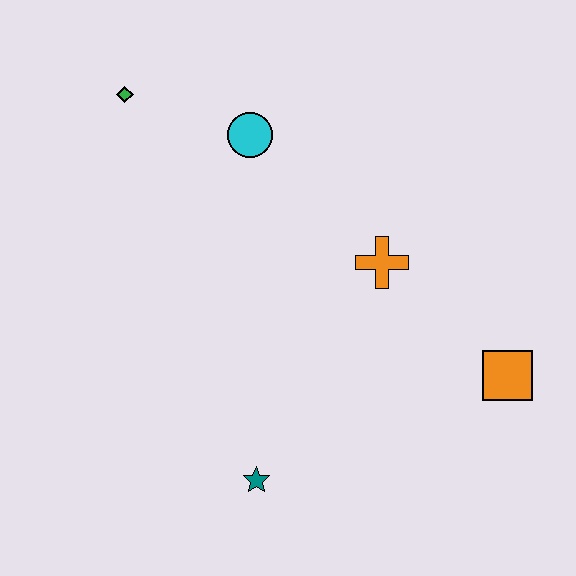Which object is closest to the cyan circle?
The green diamond is closest to the cyan circle.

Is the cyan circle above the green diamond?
No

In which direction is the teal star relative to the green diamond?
The teal star is below the green diamond.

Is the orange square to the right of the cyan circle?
Yes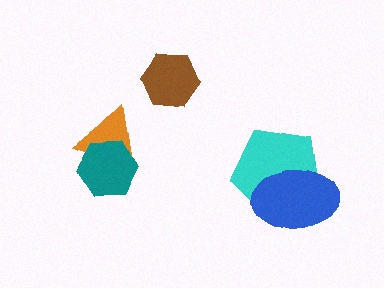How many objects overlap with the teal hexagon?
1 object overlaps with the teal hexagon.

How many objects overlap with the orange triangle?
1 object overlaps with the orange triangle.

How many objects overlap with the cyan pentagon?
1 object overlaps with the cyan pentagon.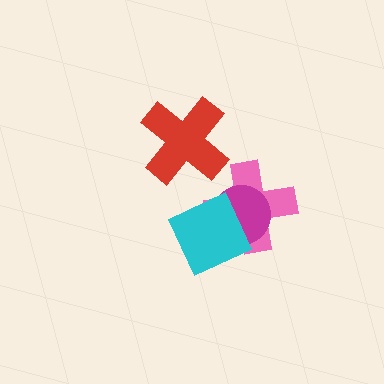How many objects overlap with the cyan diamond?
2 objects overlap with the cyan diamond.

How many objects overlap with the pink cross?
2 objects overlap with the pink cross.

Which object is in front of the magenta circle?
The cyan diamond is in front of the magenta circle.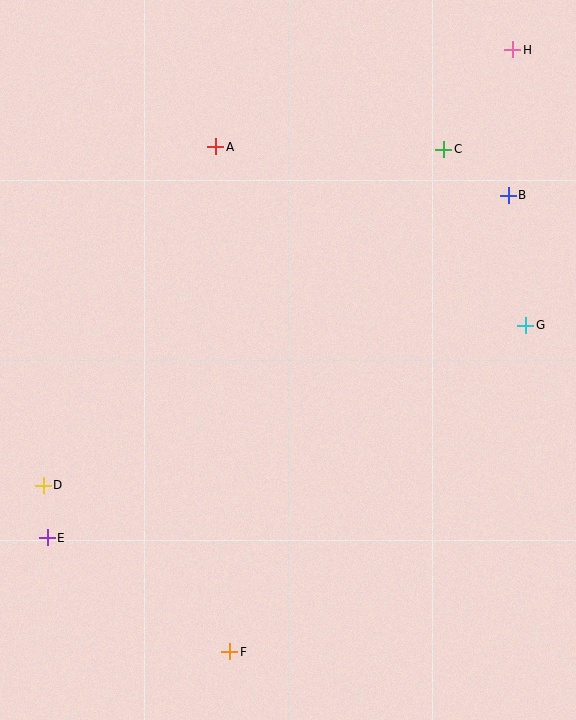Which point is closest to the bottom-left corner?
Point E is closest to the bottom-left corner.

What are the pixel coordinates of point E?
Point E is at (47, 538).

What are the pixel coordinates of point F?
Point F is at (230, 652).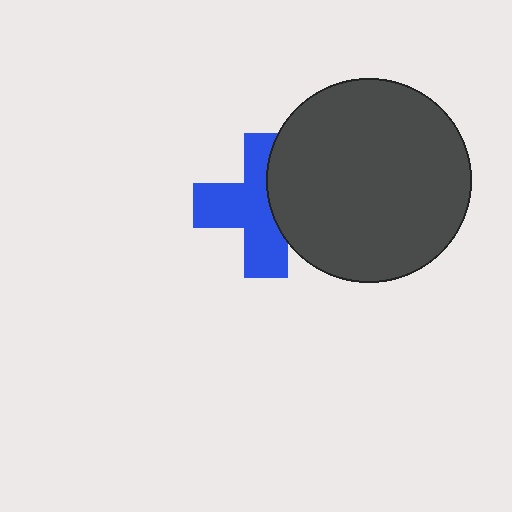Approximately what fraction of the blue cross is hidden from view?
Roughly 37% of the blue cross is hidden behind the dark gray circle.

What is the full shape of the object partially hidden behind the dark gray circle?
The partially hidden object is a blue cross.